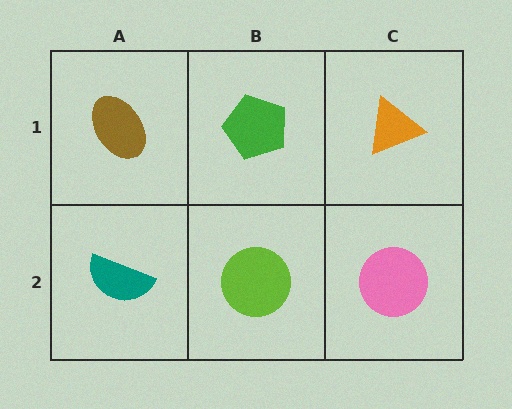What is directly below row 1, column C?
A pink circle.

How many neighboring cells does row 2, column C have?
2.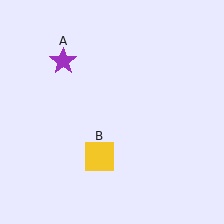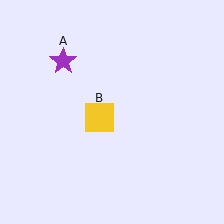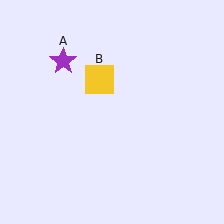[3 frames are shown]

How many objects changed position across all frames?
1 object changed position: yellow square (object B).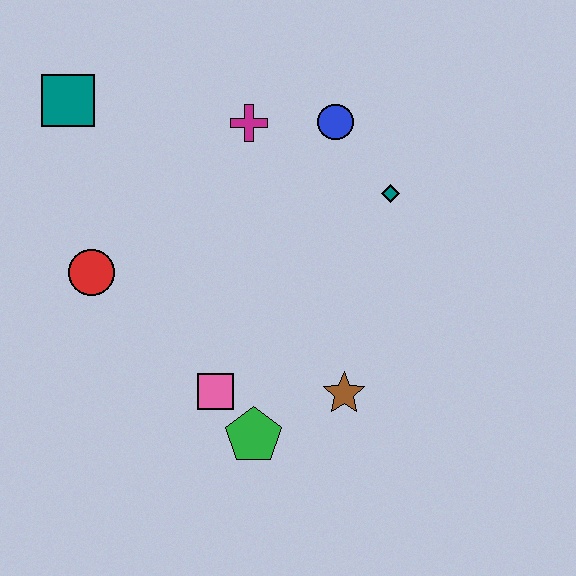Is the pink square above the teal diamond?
No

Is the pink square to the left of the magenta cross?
Yes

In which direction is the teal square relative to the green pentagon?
The teal square is above the green pentagon.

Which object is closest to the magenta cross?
The blue circle is closest to the magenta cross.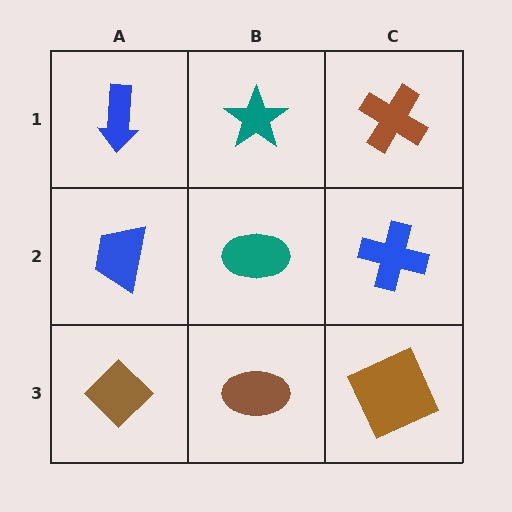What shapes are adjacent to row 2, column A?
A blue arrow (row 1, column A), a brown diamond (row 3, column A), a teal ellipse (row 2, column B).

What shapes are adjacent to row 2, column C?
A brown cross (row 1, column C), a brown square (row 3, column C), a teal ellipse (row 2, column B).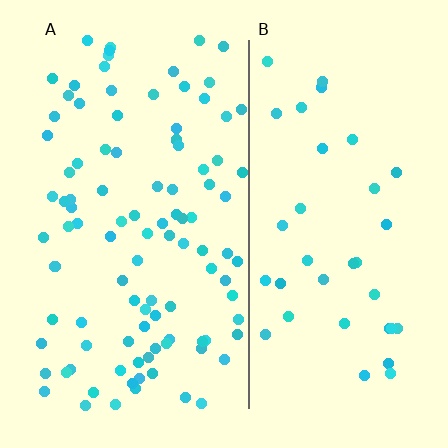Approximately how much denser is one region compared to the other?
Approximately 2.7× — region A over region B.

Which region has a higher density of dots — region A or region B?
A (the left).